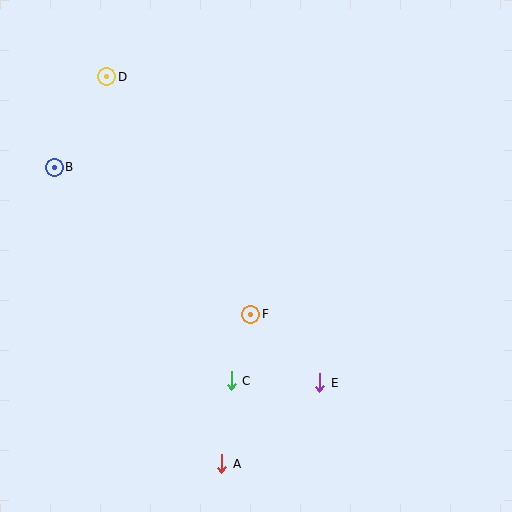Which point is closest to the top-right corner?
Point F is closest to the top-right corner.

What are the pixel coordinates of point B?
Point B is at (54, 167).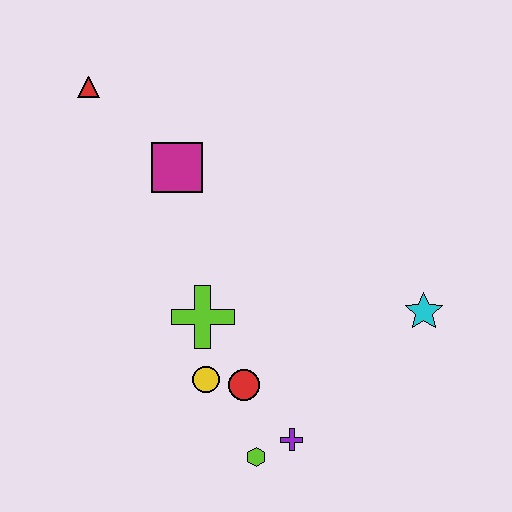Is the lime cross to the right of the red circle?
No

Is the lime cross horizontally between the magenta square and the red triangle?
No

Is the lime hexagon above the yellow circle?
No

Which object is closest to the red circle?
The yellow circle is closest to the red circle.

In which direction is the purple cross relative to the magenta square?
The purple cross is below the magenta square.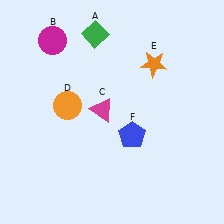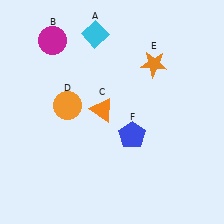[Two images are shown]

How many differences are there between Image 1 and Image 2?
There are 2 differences between the two images.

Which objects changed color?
A changed from green to cyan. C changed from magenta to orange.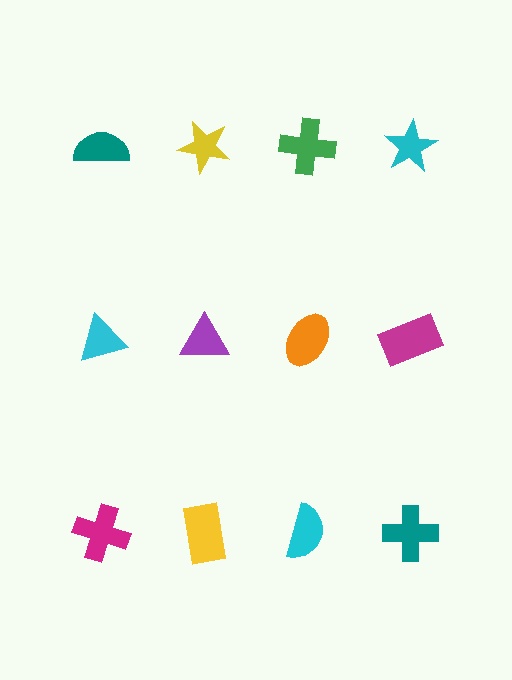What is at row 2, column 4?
A magenta rectangle.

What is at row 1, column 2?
A yellow star.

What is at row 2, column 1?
A cyan triangle.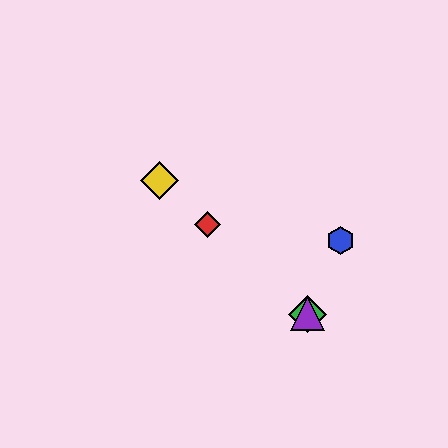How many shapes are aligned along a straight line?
4 shapes (the red diamond, the green diamond, the yellow diamond, the purple triangle) are aligned along a straight line.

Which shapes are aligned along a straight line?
The red diamond, the green diamond, the yellow diamond, the purple triangle are aligned along a straight line.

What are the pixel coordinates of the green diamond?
The green diamond is at (308, 314).